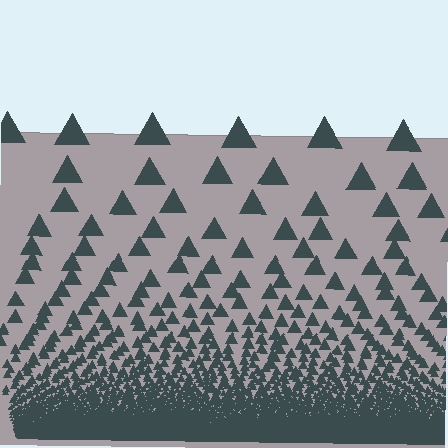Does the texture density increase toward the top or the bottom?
Density increases toward the bottom.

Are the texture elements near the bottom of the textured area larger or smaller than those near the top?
Smaller. The gradient is inverted — elements near the bottom are smaller and denser.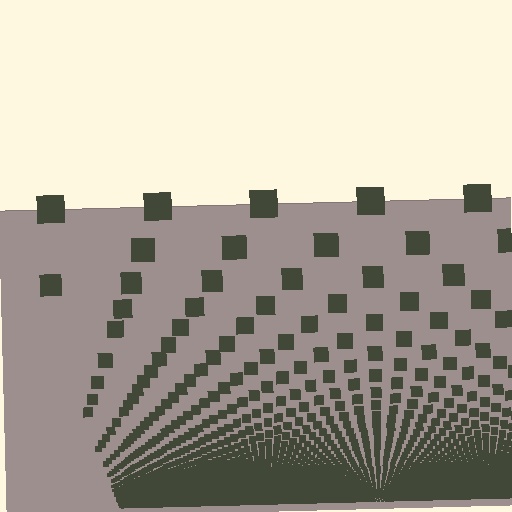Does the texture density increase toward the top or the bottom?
Density increases toward the bottom.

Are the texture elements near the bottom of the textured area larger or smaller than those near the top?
Smaller. The gradient is inverted — elements near the bottom are smaller and denser.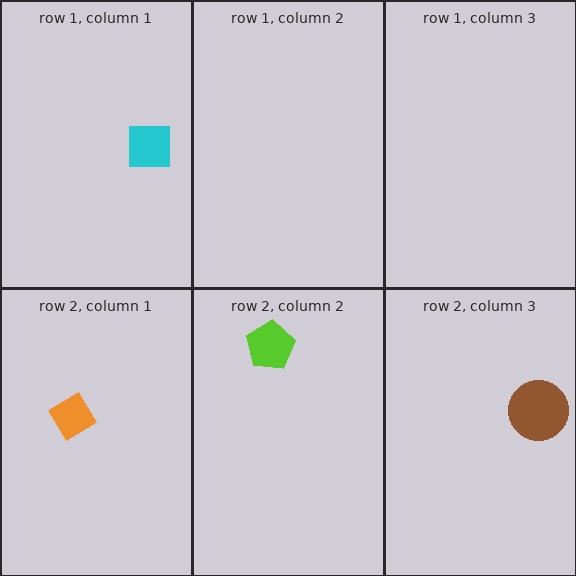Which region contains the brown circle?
The row 2, column 3 region.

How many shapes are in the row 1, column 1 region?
1.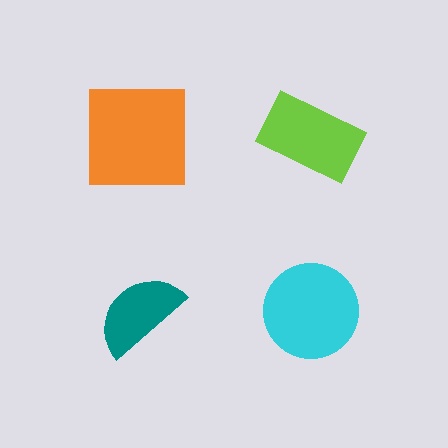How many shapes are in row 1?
2 shapes.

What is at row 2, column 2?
A cyan circle.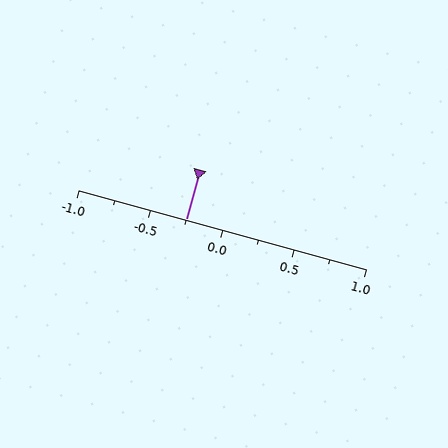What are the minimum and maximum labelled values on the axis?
The axis runs from -1.0 to 1.0.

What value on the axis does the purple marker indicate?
The marker indicates approximately -0.25.